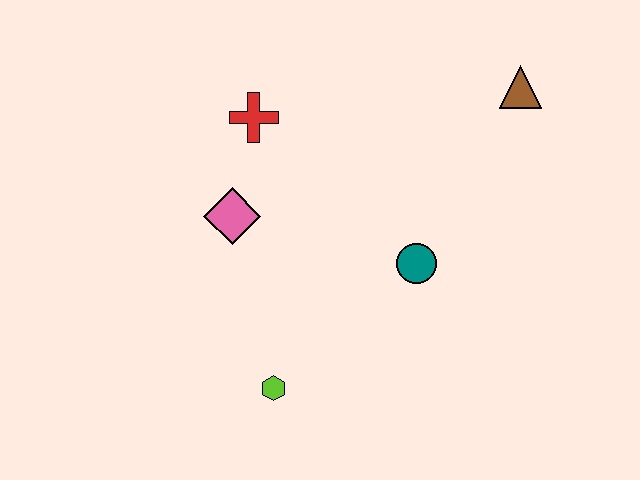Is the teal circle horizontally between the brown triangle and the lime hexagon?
Yes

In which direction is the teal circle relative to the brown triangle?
The teal circle is below the brown triangle.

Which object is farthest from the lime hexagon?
The brown triangle is farthest from the lime hexagon.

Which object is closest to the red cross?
The pink diamond is closest to the red cross.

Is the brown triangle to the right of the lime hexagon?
Yes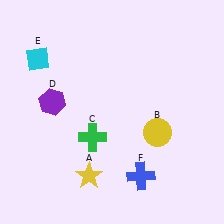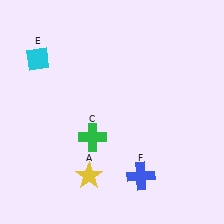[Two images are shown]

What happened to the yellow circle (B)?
The yellow circle (B) was removed in Image 2. It was in the bottom-right area of Image 1.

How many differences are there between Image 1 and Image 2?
There are 2 differences between the two images.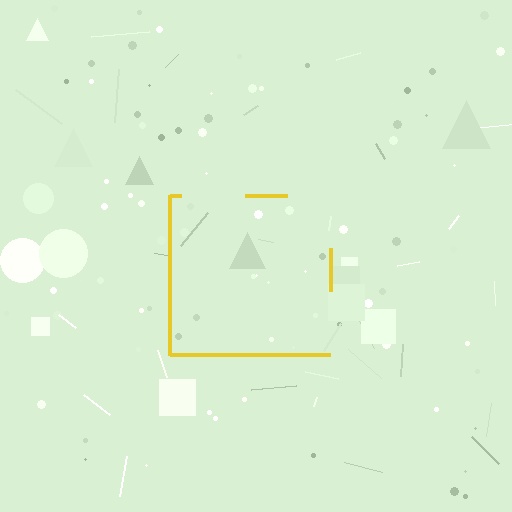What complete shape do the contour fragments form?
The contour fragments form a square.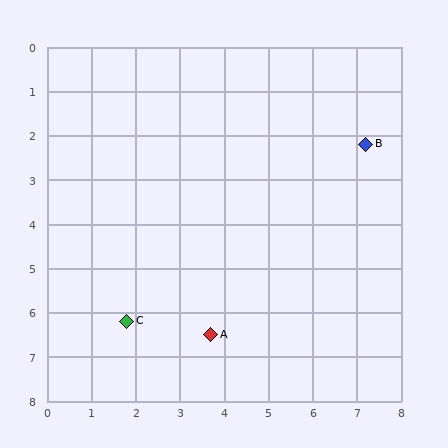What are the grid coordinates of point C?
Point C is at approximately (1.8, 6.2).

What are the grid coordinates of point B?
Point B is at approximately (7.2, 2.2).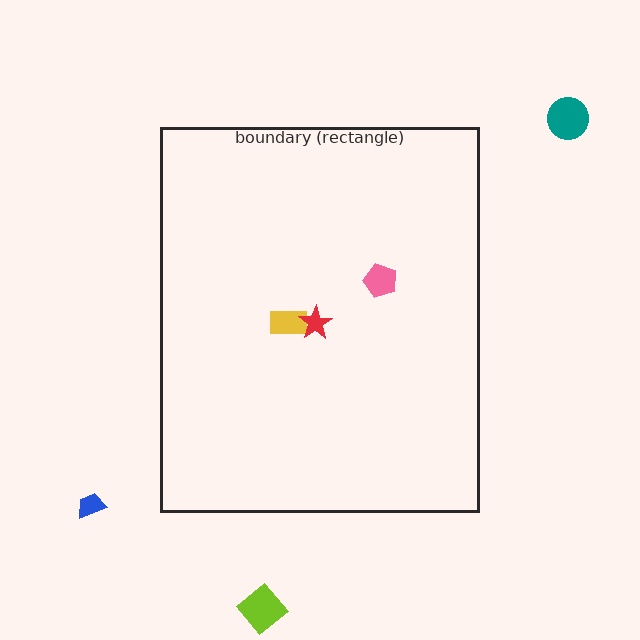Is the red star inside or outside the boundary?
Inside.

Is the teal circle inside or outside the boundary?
Outside.